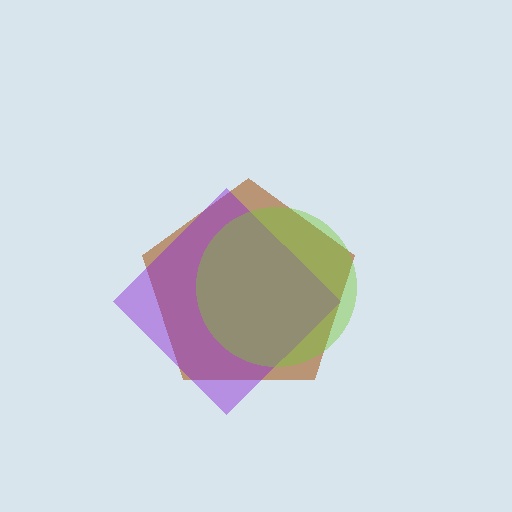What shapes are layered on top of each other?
The layered shapes are: a brown pentagon, a purple diamond, a lime circle.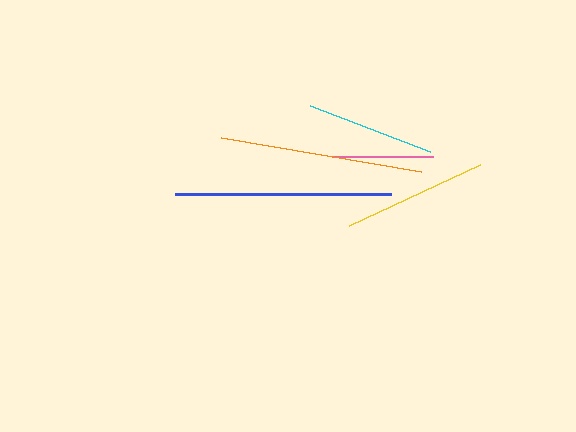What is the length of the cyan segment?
The cyan segment is approximately 129 pixels long.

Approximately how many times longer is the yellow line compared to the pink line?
The yellow line is approximately 1.4 times the length of the pink line.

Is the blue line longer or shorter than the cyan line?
The blue line is longer than the cyan line.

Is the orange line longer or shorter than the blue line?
The blue line is longer than the orange line.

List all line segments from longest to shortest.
From longest to shortest: blue, orange, yellow, cyan, pink.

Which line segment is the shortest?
The pink line is the shortest at approximately 101 pixels.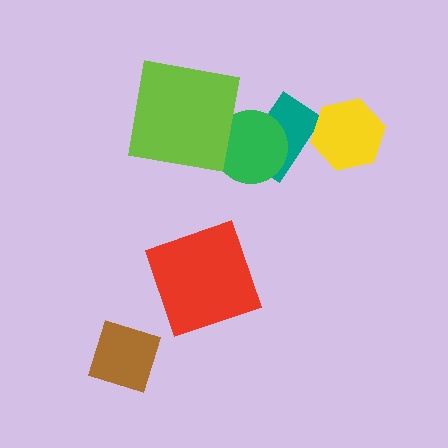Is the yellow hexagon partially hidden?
No, no other shape covers it.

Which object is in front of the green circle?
The lime square is in front of the green circle.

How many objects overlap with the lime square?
1 object overlaps with the lime square.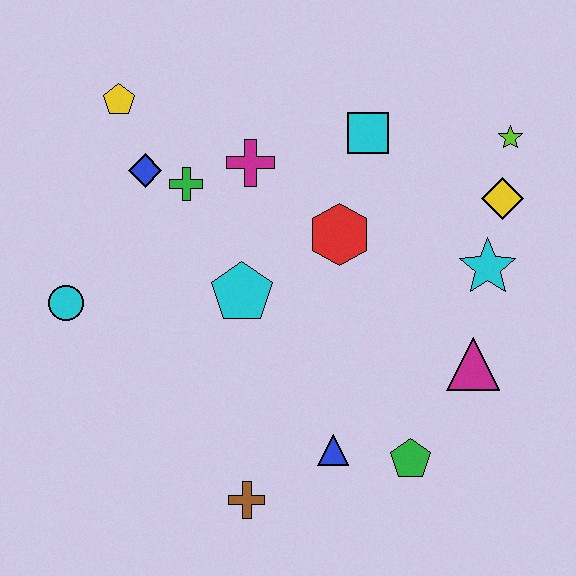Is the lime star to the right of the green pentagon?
Yes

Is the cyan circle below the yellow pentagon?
Yes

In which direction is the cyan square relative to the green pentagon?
The cyan square is above the green pentagon.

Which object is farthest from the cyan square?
The brown cross is farthest from the cyan square.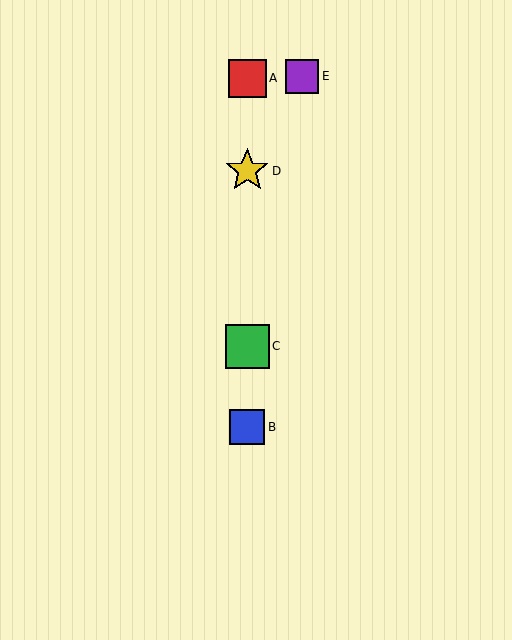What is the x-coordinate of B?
Object B is at x≈247.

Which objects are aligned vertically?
Objects A, B, C, D are aligned vertically.